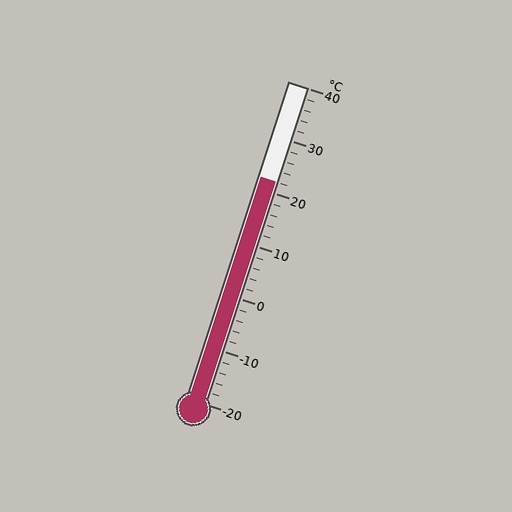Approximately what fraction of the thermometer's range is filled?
The thermometer is filled to approximately 70% of its range.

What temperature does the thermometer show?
The thermometer shows approximately 22°C.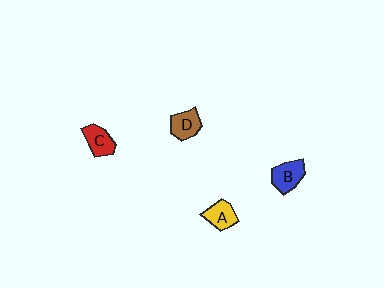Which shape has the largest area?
Shape B (blue).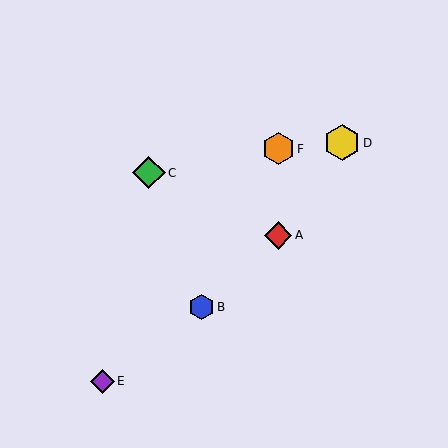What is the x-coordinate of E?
Object E is at x≈102.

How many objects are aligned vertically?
2 objects (A, F) are aligned vertically.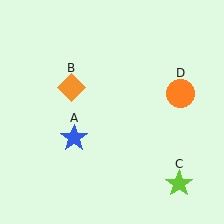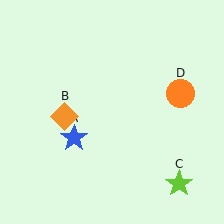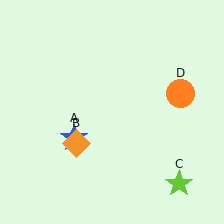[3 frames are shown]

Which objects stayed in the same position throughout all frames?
Blue star (object A) and lime star (object C) and orange circle (object D) remained stationary.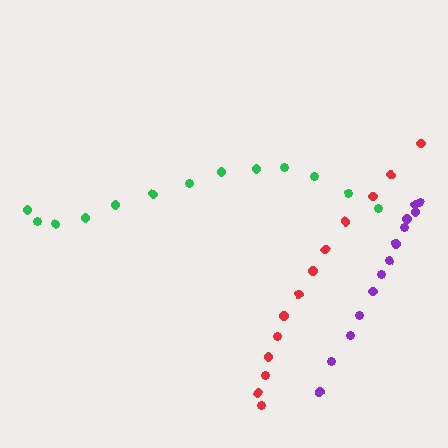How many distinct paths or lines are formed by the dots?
There are 3 distinct paths.